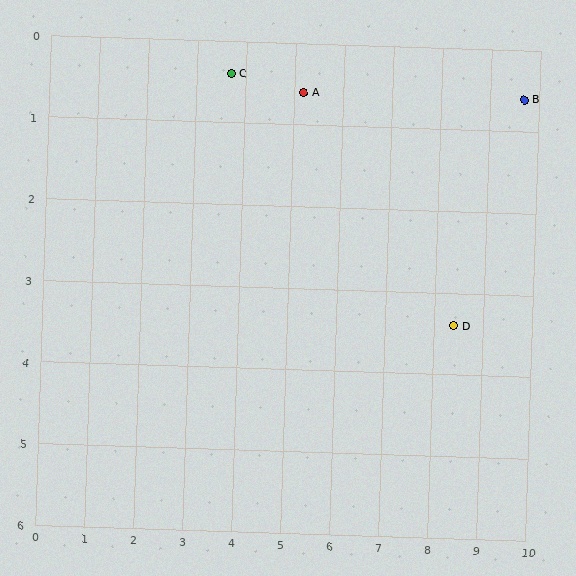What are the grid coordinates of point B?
Point B is at approximately (9.7, 0.6).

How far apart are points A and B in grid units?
Points A and B are about 4.5 grid units apart.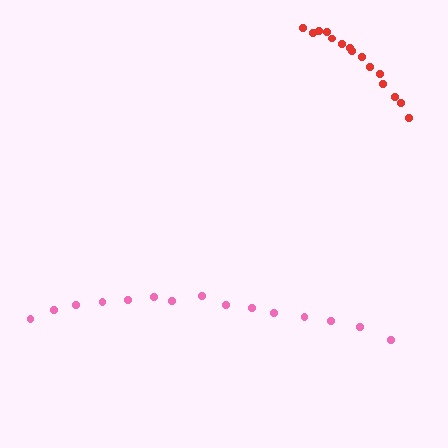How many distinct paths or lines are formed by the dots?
There are 2 distinct paths.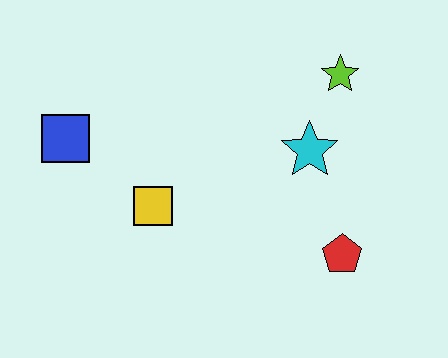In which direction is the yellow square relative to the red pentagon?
The yellow square is to the left of the red pentagon.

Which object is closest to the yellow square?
The blue square is closest to the yellow square.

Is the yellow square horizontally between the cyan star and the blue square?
Yes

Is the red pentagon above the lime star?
No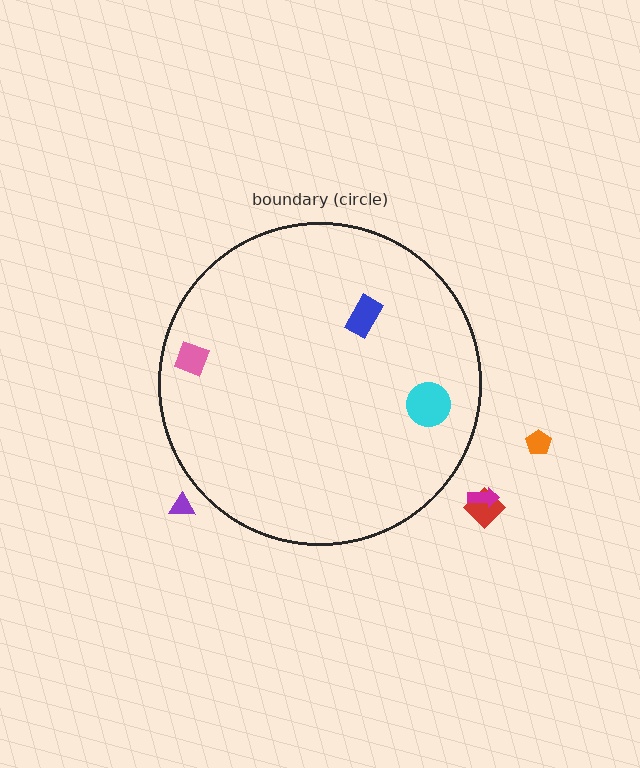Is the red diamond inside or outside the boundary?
Outside.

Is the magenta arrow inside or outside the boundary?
Outside.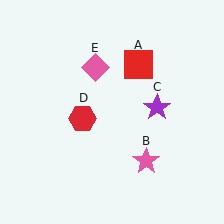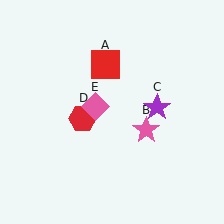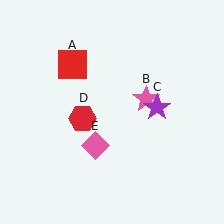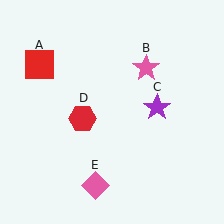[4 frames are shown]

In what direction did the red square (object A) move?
The red square (object A) moved left.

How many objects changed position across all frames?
3 objects changed position: red square (object A), pink star (object B), pink diamond (object E).